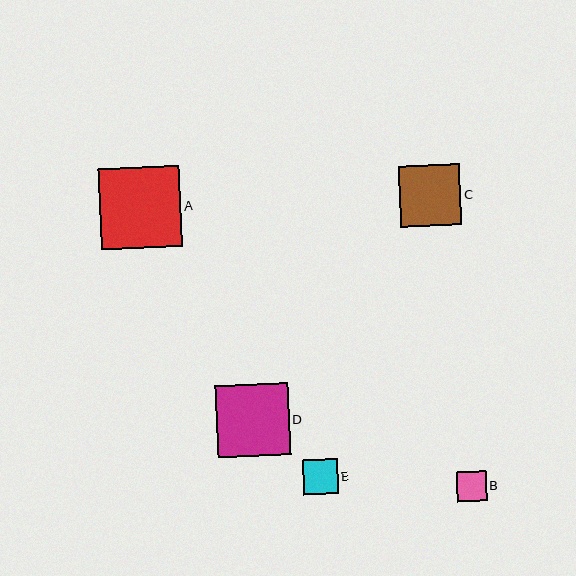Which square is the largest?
Square A is the largest with a size of approximately 81 pixels.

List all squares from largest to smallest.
From largest to smallest: A, D, C, E, B.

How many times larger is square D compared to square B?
Square D is approximately 2.4 times the size of square B.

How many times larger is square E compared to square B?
Square E is approximately 1.2 times the size of square B.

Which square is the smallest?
Square B is the smallest with a size of approximately 30 pixels.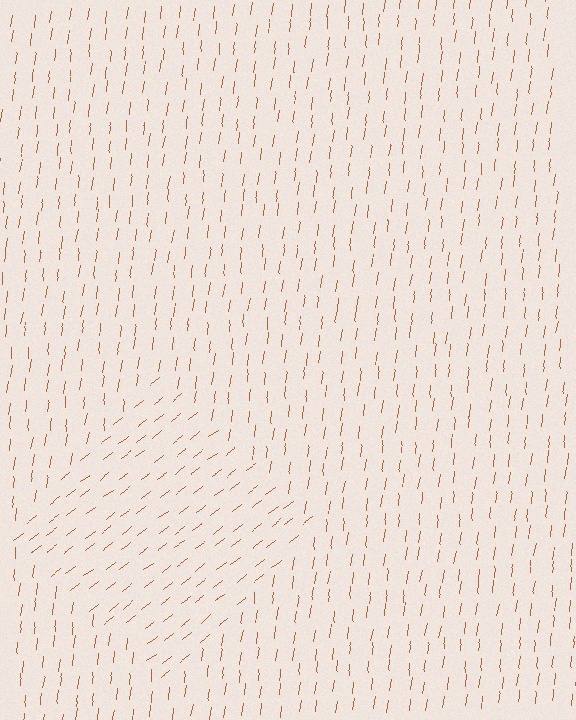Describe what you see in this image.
The image is filled with small brown line segments. A diamond region in the image has lines oriented differently from the surrounding lines, creating a visible texture boundary.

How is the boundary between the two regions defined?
The boundary is defined purely by a change in line orientation (approximately 45 degrees difference). All lines are the same color and thickness.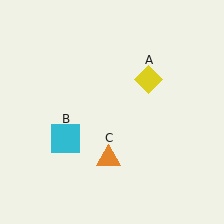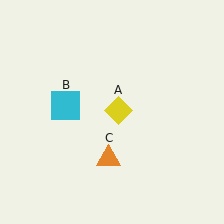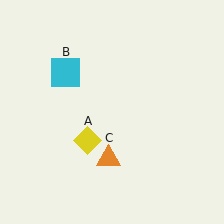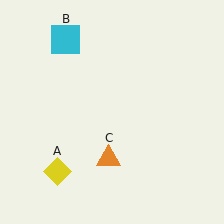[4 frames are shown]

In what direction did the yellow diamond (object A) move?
The yellow diamond (object A) moved down and to the left.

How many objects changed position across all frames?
2 objects changed position: yellow diamond (object A), cyan square (object B).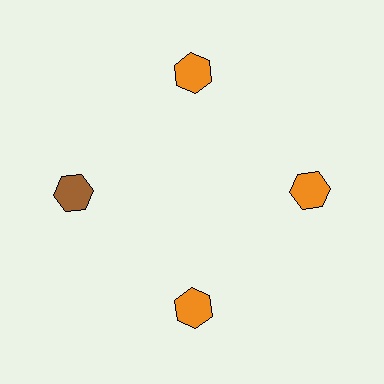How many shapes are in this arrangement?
There are 4 shapes arranged in a ring pattern.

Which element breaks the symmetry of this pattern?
The brown hexagon at roughly the 9 o'clock position breaks the symmetry. All other shapes are orange hexagons.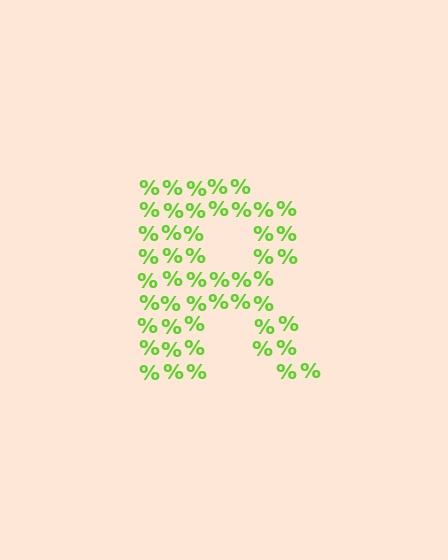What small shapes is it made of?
It is made of small percent signs.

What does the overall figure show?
The overall figure shows the letter R.